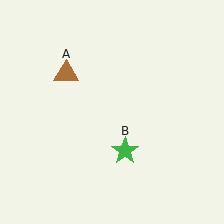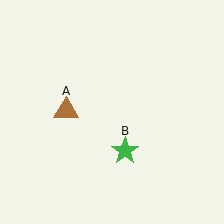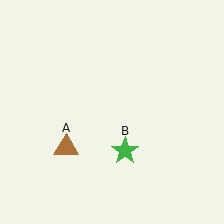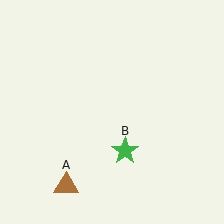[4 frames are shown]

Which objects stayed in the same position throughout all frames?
Green star (object B) remained stationary.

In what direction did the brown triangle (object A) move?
The brown triangle (object A) moved down.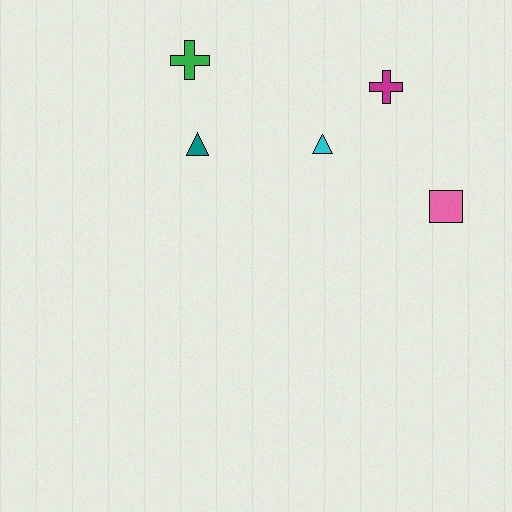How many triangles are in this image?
There are 2 triangles.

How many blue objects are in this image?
There are no blue objects.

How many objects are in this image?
There are 5 objects.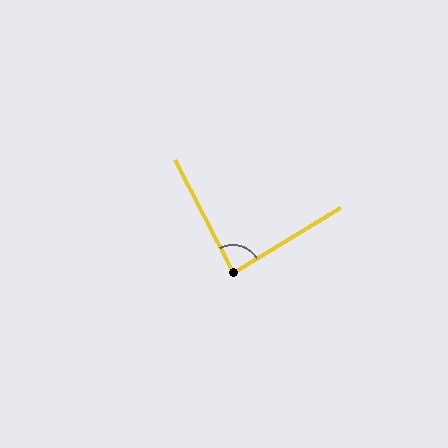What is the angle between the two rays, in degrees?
Approximately 86 degrees.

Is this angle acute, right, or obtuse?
It is approximately a right angle.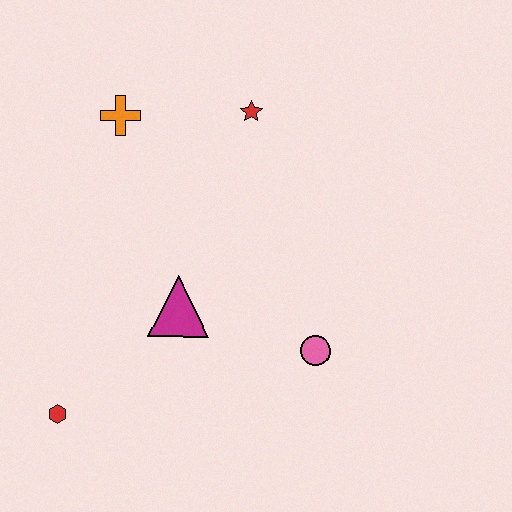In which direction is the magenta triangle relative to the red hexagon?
The magenta triangle is to the right of the red hexagon.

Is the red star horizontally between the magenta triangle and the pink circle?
Yes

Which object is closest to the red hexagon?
The magenta triangle is closest to the red hexagon.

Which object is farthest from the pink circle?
The orange cross is farthest from the pink circle.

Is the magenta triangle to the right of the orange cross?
Yes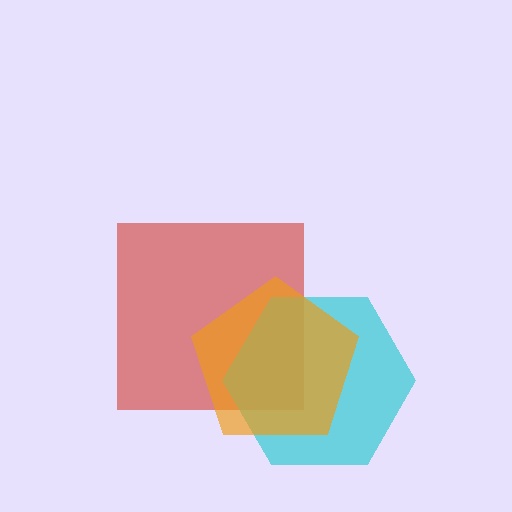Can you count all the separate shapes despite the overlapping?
Yes, there are 3 separate shapes.